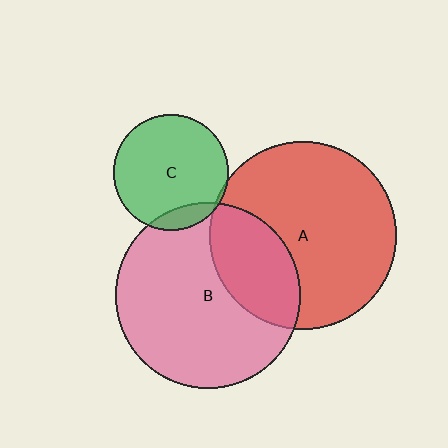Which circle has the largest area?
Circle A (red).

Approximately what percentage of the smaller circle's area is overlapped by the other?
Approximately 30%.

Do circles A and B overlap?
Yes.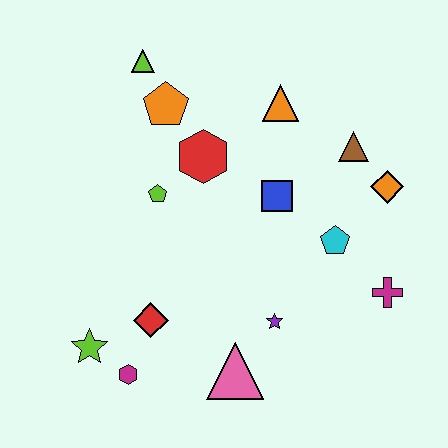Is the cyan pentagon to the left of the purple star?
No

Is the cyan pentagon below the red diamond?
No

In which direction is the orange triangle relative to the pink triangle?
The orange triangle is above the pink triangle.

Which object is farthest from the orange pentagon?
The magenta cross is farthest from the orange pentagon.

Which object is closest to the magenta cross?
The cyan pentagon is closest to the magenta cross.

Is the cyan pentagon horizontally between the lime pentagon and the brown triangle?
Yes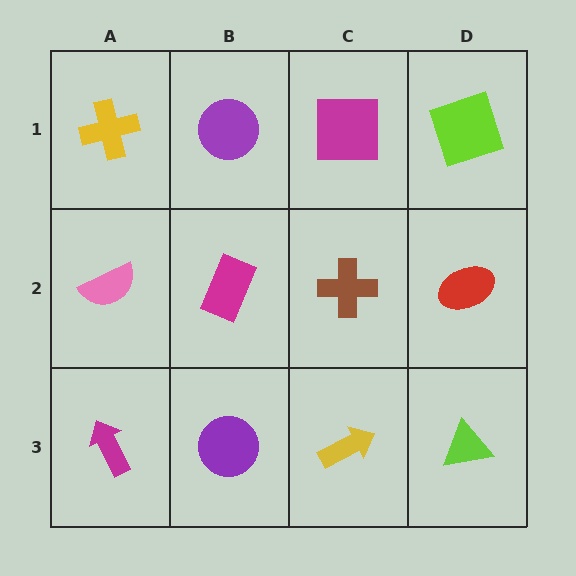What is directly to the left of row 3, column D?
A yellow arrow.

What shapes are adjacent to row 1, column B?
A magenta rectangle (row 2, column B), a yellow cross (row 1, column A), a magenta square (row 1, column C).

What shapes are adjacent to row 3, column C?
A brown cross (row 2, column C), a purple circle (row 3, column B), a lime triangle (row 3, column D).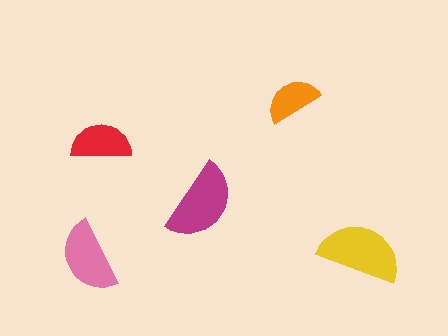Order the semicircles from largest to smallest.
the yellow one, the magenta one, the pink one, the red one, the orange one.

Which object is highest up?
The orange semicircle is topmost.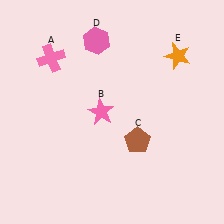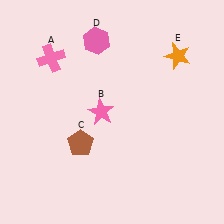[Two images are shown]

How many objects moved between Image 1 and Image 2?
1 object moved between the two images.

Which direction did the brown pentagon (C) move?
The brown pentagon (C) moved left.